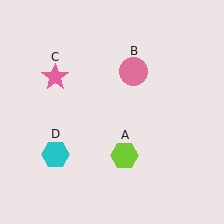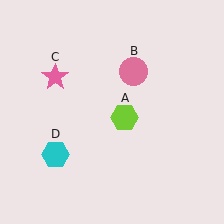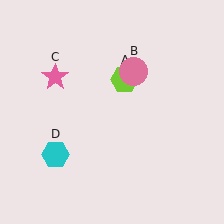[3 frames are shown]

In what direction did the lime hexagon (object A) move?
The lime hexagon (object A) moved up.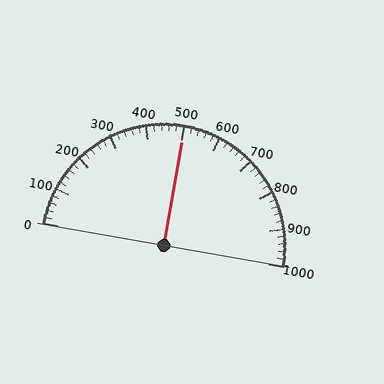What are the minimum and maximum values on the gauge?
The gauge ranges from 0 to 1000.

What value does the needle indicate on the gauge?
The needle indicates approximately 500.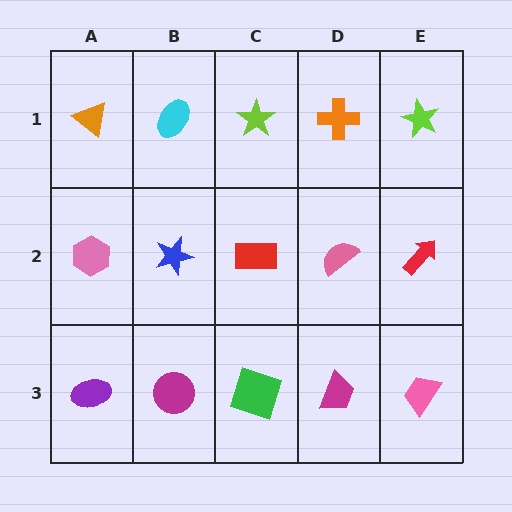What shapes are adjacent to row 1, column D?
A pink semicircle (row 2, column D), a lime star (row 1, column C), a lime star (row 1, column E).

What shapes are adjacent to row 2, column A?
An orange triangle (row 1, column A), a purple ellipse (row 3, column A), a blue star (row 2, column B).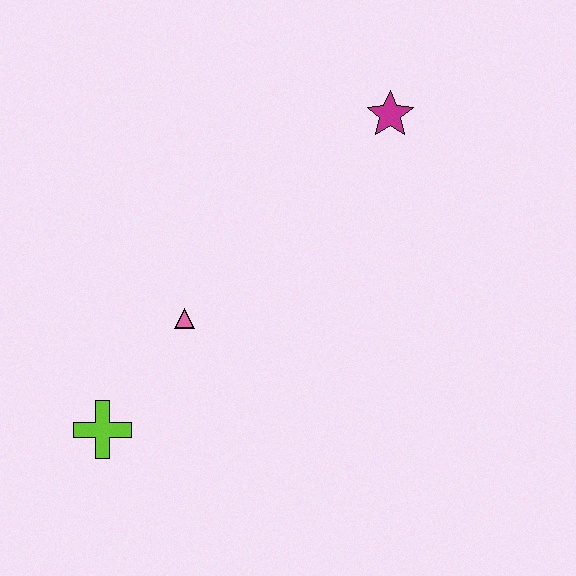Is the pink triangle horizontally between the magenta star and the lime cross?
Yes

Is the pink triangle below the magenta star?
Yes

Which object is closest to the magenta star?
The pink triangle is closest to the magenta star.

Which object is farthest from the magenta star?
The lime cross is farthest from the magenta star.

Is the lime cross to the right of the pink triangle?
No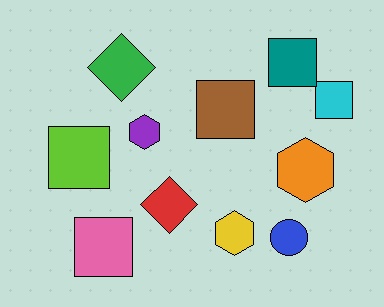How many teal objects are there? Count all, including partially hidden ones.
There is 1 teal object.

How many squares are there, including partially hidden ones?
There are 5 squares.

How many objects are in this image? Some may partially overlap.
There are 11 objects.